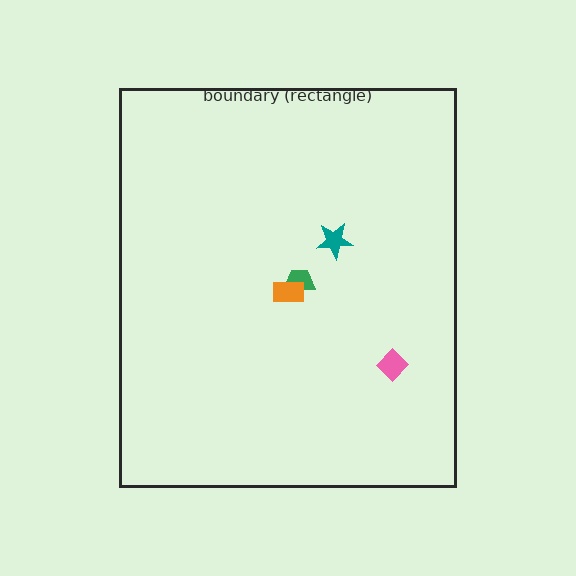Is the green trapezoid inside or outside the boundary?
Inside.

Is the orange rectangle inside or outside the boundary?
Inside.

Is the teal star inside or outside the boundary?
Inside.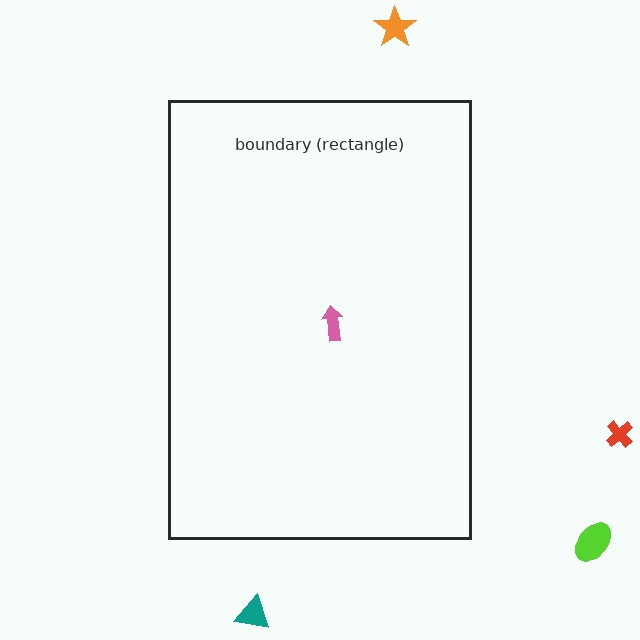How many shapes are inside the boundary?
1 inside, 4 outside.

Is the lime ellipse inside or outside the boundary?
Outside.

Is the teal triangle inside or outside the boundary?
Outside.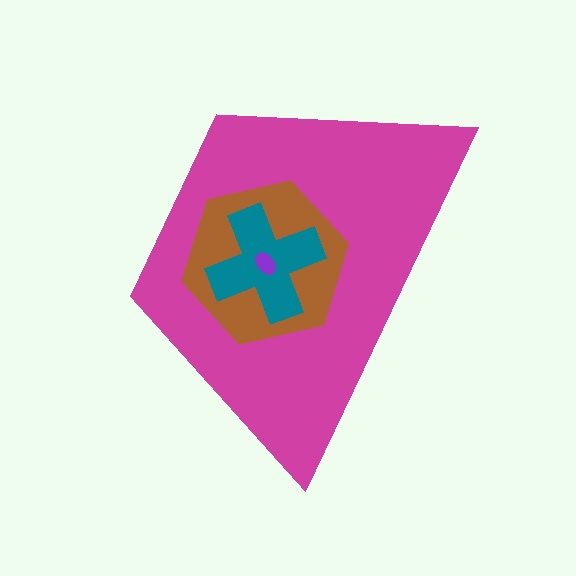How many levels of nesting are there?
4.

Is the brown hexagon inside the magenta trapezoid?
Yes.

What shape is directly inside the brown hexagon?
The teal cross.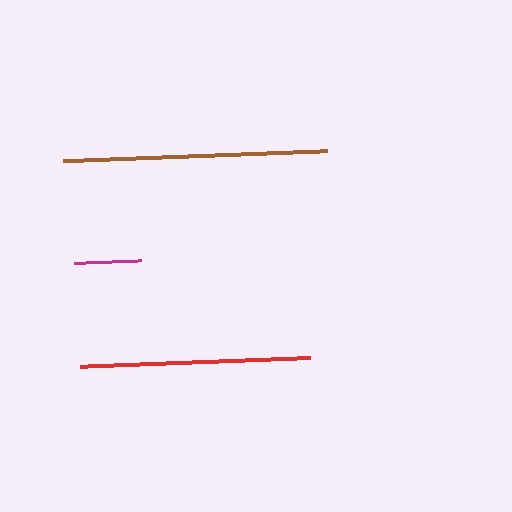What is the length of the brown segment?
The brown segment is approximately 264 pixels long.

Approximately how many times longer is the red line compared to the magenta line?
The red line is approximately 3.4 times the length of the magenta line.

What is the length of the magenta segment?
The magenta segment is approximately 67 pixels long.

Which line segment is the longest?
The brown line is the longest at approximately 264 pixels.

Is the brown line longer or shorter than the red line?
The brown line is longer than the red line.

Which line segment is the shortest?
The magenta line is the shortest at approximately 67 pixels.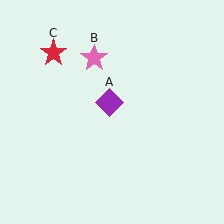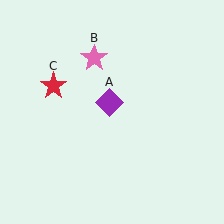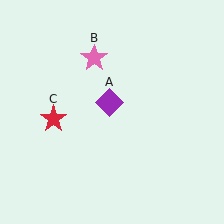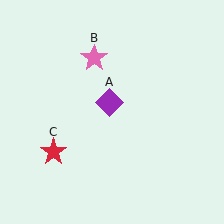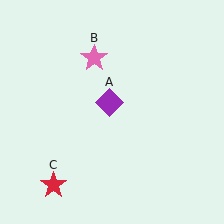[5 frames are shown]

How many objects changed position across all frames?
1 object changed position: red star (object C).